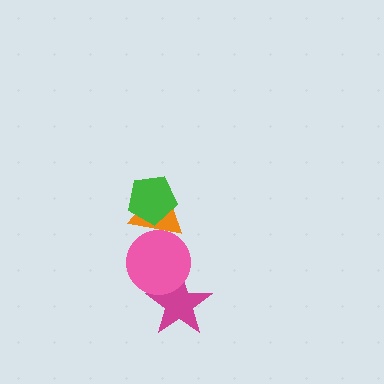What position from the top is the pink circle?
The pink circle is 3rd from the top.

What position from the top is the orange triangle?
The orange triangle is 2nd from the top.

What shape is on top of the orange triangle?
The green pentagon is on top of the orange triangle.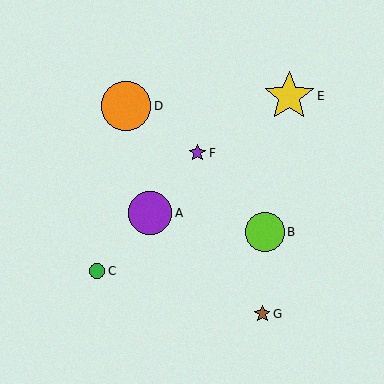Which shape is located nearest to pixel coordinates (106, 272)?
The green circle (labeled C) at (97, 271) is nearest to that location.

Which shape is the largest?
The yellow star (labeled E) is the largest.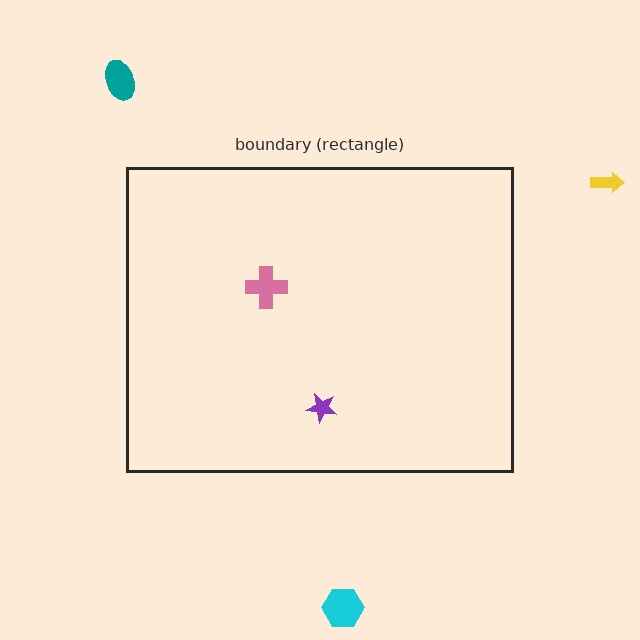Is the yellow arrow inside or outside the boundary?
Outside.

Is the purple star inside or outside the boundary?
Inside.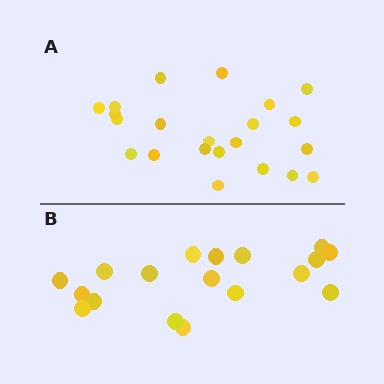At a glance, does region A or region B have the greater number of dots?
Region A (the top region) has more dots.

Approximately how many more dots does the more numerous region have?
Region A has about 4 more dots than region B.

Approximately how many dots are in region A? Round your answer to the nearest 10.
About 20 dots. (The exact count is 22, which rounds to 20.)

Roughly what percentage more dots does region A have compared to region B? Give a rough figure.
About 20% more.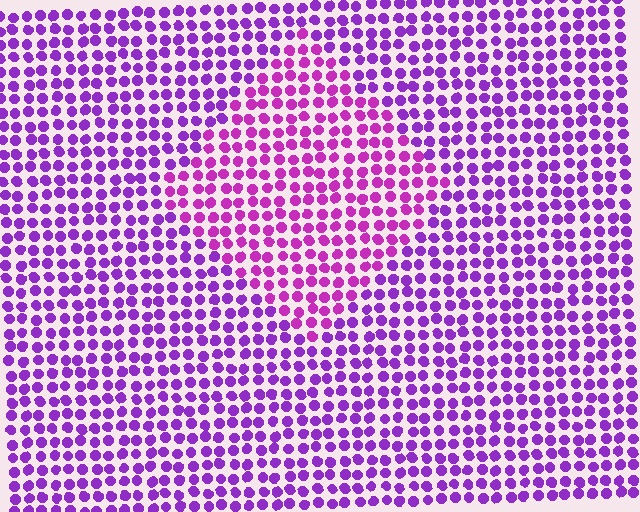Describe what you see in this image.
The image is filled with small purple elements in a uniform arrangement. A diamond-shaped region is visible where the elements are tinted to a slightly different hue, forming a subtle color boundary.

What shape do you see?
I see a diamond.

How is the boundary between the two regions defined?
The boundary is defined purely by a slight shift in hue (about 26 degrees). Spacing, size, and orientation are identical on both sides.